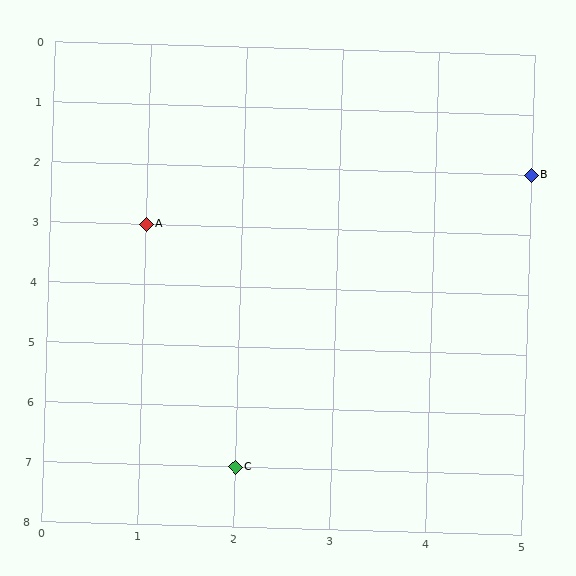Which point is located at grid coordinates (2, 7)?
Point C is at (2, 7).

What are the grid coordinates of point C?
Point C is at grid coordinates (2, 7).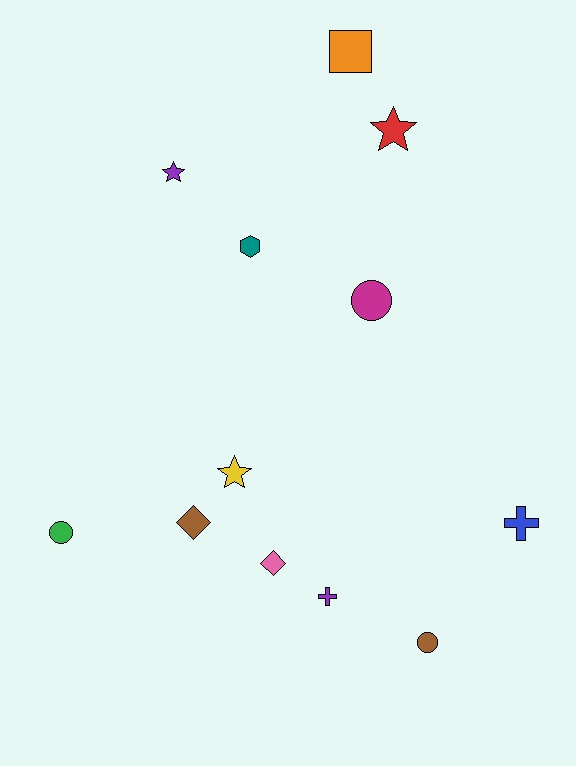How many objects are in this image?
There are 12 objects.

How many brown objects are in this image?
There are 2 brown objects.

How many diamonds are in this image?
There are 2 diamonds.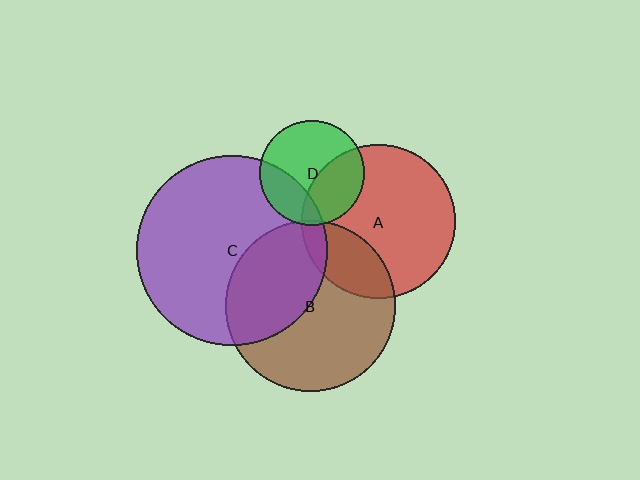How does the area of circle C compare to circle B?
Approximately 1.2 times.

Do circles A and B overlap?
Yes.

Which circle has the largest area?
Circle C (purple).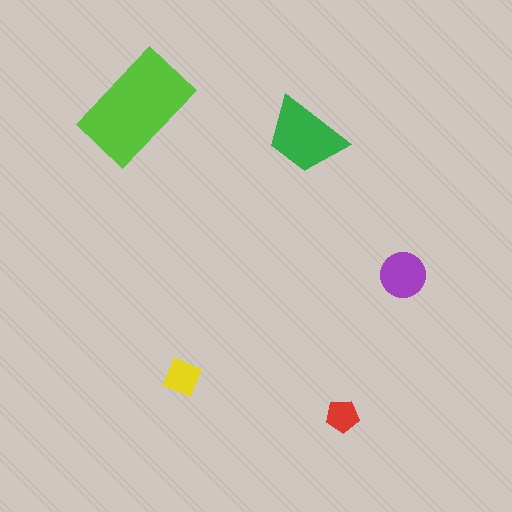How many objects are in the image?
There are 5 objects in the image.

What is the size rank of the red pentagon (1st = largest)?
5th.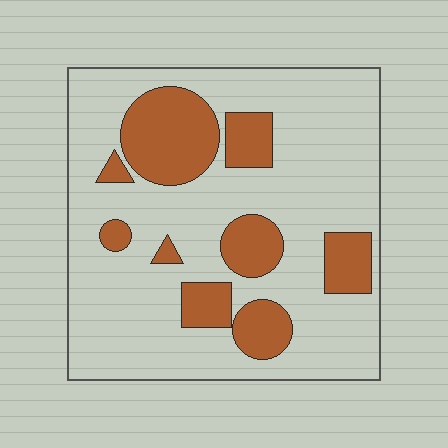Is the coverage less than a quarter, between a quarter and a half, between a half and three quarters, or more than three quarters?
Less than a quarter.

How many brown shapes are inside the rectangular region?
9.